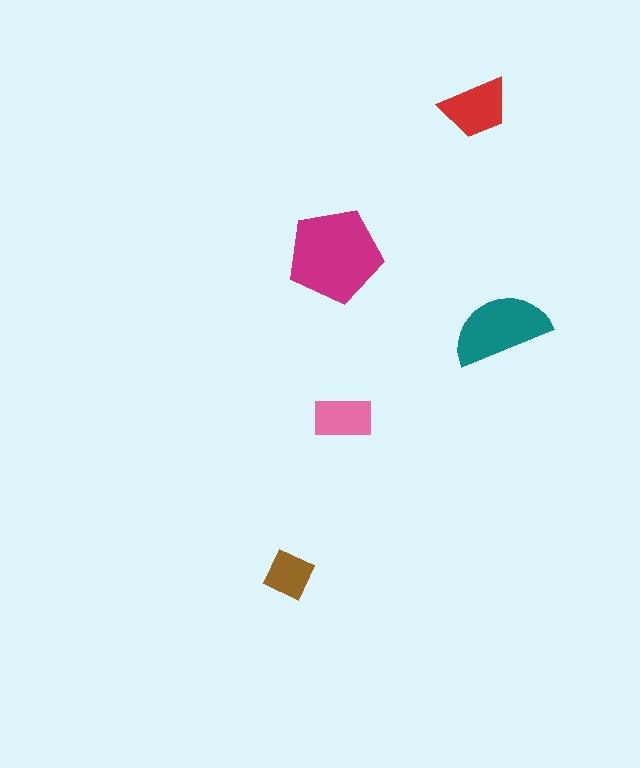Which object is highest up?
The red trapezoid is topmost.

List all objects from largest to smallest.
The magenta pentagon, the teal semicircle, the red trapezoid, the pink rectangle, the brown square.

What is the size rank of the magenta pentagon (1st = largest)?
1st.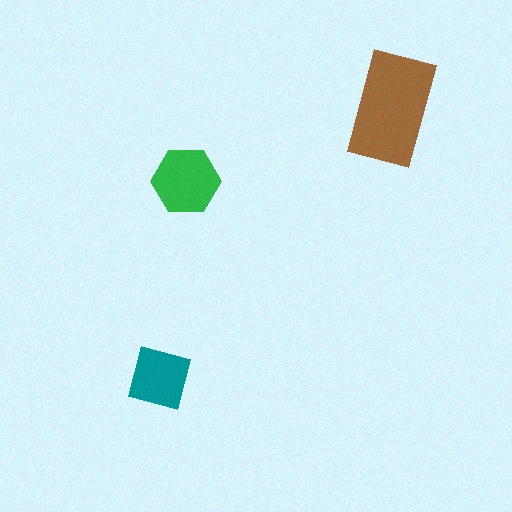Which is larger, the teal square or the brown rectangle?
The brown rectangle.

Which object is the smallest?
The teal square.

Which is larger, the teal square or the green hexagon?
The green hexagon.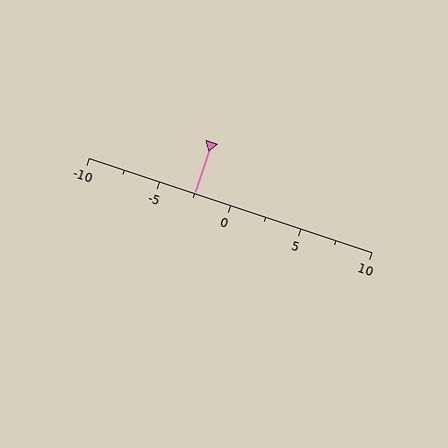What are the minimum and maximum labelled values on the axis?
The axis runs from -10 to 10.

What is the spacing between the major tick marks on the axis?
The major ticks are spaced 5 apart.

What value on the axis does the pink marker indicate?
The marker indicates approximately -2.5.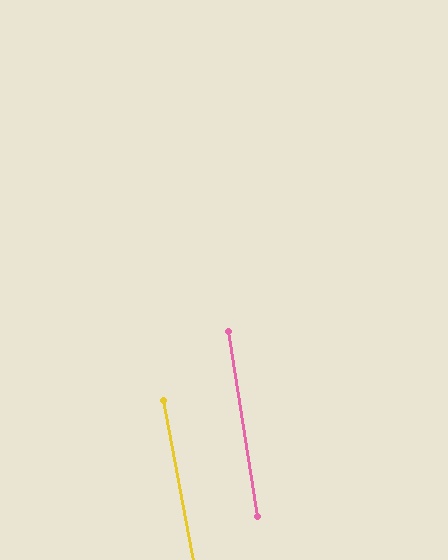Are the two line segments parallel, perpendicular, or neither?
Parallel — their directions differ by only 1.6°.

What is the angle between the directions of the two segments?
Approximately 2 degrees.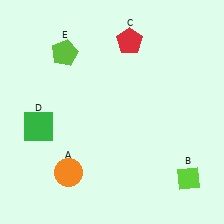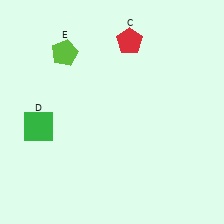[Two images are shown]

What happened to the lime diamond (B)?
The lime diamond (B) was removed in Image 2. It was in the bottom-right area of Image 1.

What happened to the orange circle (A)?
The orange circle (A) was removed in Image 2. It was in the bottom-left area of Image 1.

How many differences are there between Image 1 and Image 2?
There are 2 differences between the two images.